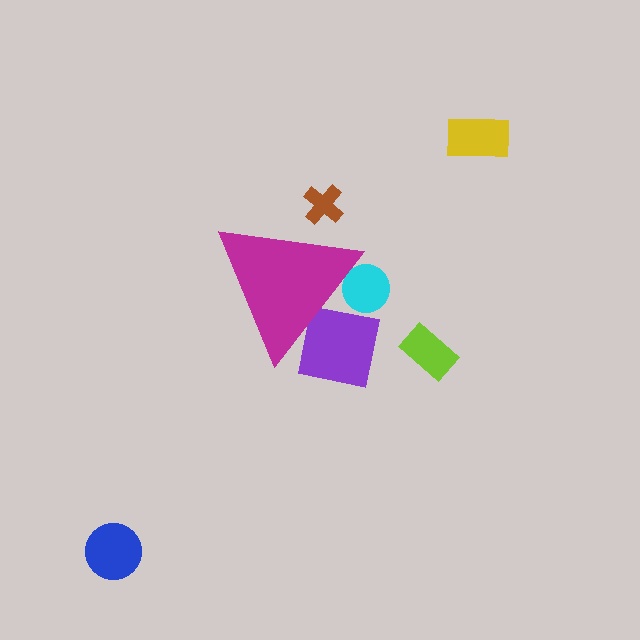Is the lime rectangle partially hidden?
No, the lime rectangle is fully visible.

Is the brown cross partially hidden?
Yes, the brown cross is partially hidden behind the magenta triangle.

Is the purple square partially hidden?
Yes, the purple square is partially hidden behind the magenta triangle.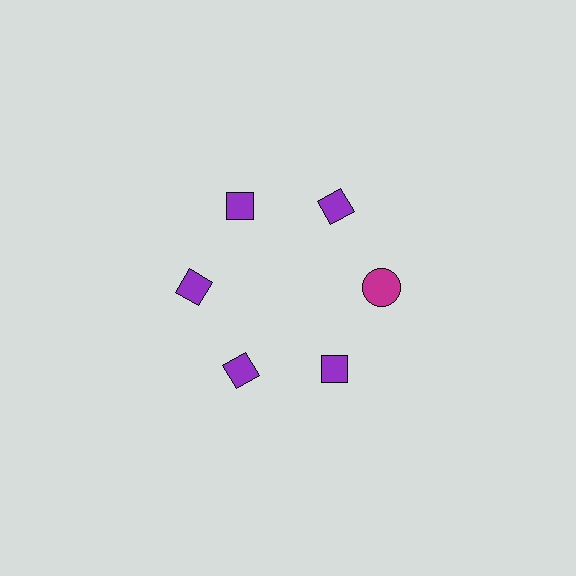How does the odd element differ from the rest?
It differs in both color (magenta instead of purple) and shape (circle instead of diamond).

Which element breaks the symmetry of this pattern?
The magenta circle at roughly the 3 o'clock position breaks the symmetry. All other shapes are purple diamonds.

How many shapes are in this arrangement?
There are 6 shapes arranged in a ring pattern.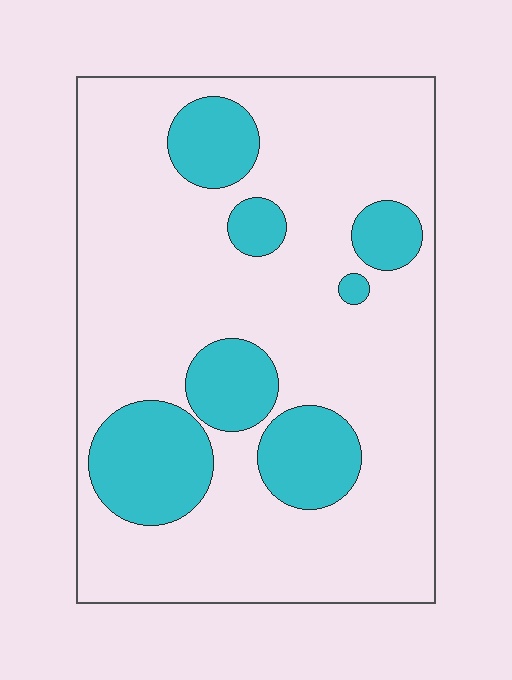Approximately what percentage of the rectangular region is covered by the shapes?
Approximately 20%.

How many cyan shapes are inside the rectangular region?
7.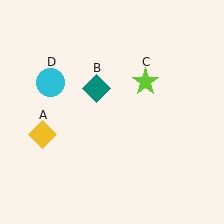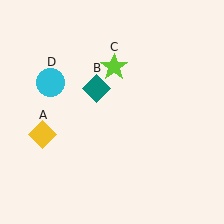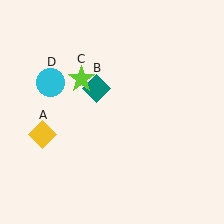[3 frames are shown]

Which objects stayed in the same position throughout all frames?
Yellow diamond (object A) and teal diamond (object B) and cyan circle (object D) remained stationary.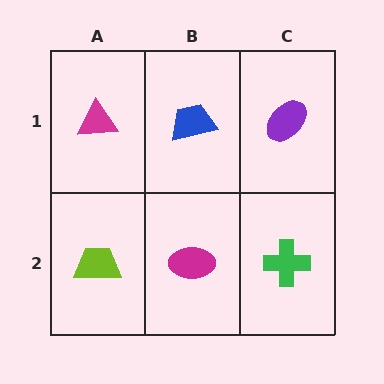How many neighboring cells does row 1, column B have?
3.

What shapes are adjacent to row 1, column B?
A magenta ellipse (row 2, column B), a magenta triangle (row 1, column A), a purple ellipse (row 1, column C).